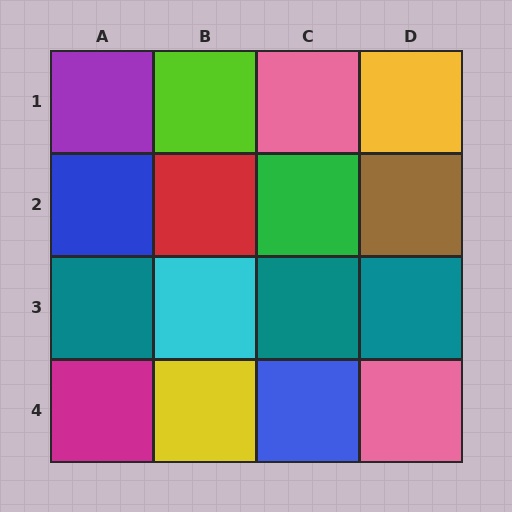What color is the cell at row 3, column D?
Teal.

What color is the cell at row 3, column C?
Teal.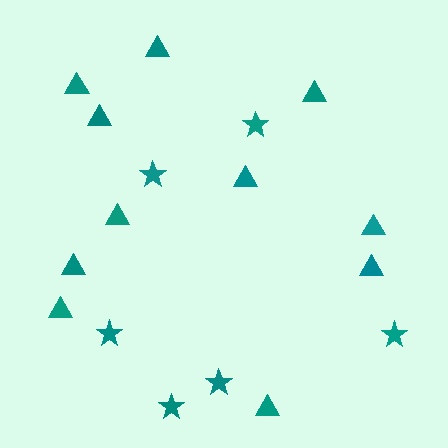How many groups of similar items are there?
There are 2 groups: one group of triangles (11) and one group of stars (6).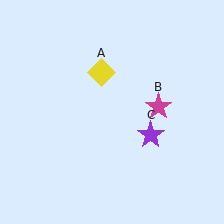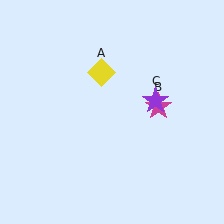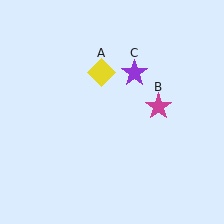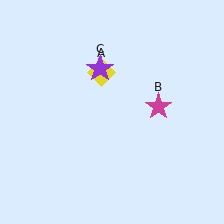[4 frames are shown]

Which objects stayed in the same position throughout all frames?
Yellow diamond (object A) and magenta star (object B) remained stationary.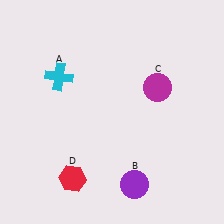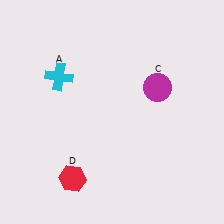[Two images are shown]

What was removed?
The purple circle (B) was removed in Image 2.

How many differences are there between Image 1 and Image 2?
There is 1 difference between the two images.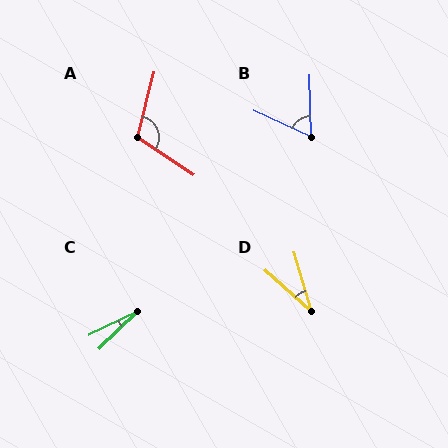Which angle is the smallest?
C, at approximately 19 degrees.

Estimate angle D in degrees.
Approximately 33 degrees.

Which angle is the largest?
A, at approximately 109 degrees.